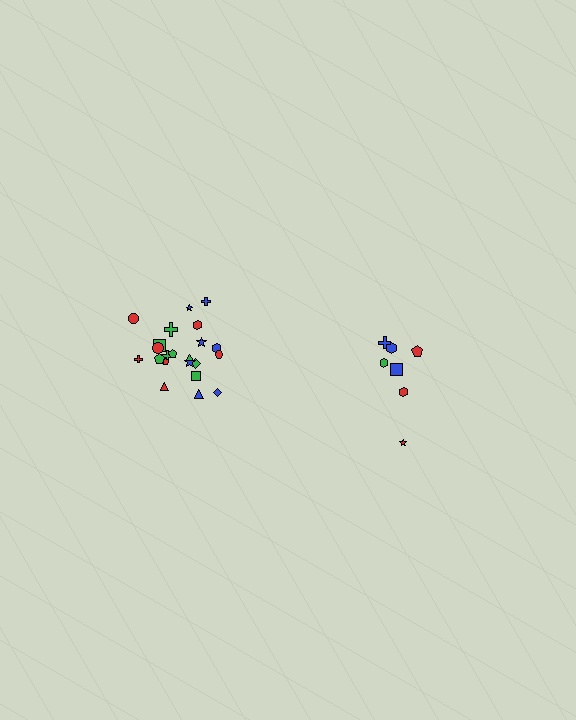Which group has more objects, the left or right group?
The left group.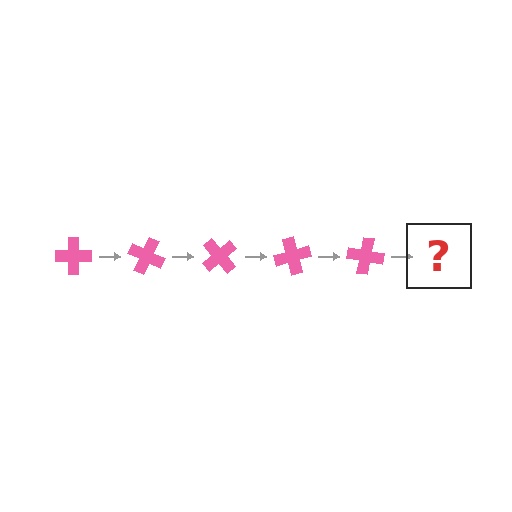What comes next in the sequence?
The next element should be a pink cross rotated 125 degrees.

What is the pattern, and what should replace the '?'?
The pattern is that the cross rotates 25 degrees each step. The '?' should be a pink cross rotated 125 degrees.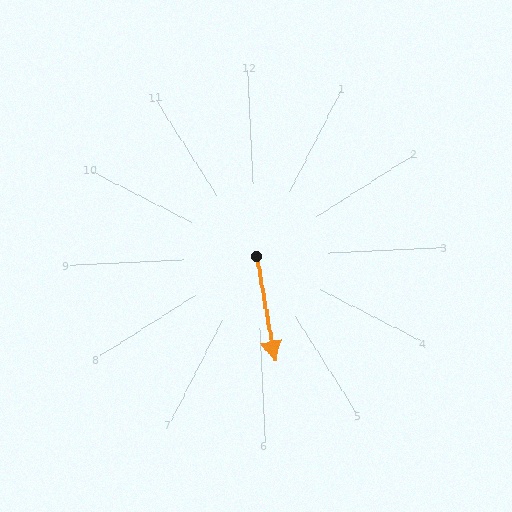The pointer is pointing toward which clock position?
Roughly 6 o'clock.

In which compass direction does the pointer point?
South.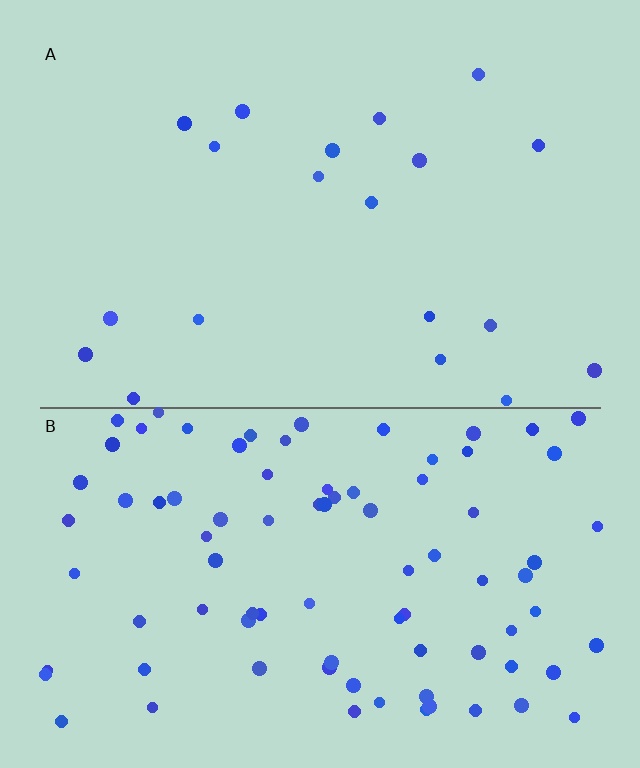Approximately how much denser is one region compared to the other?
Approximately 4.4× — region B over region A.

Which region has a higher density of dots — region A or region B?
B (the bottom).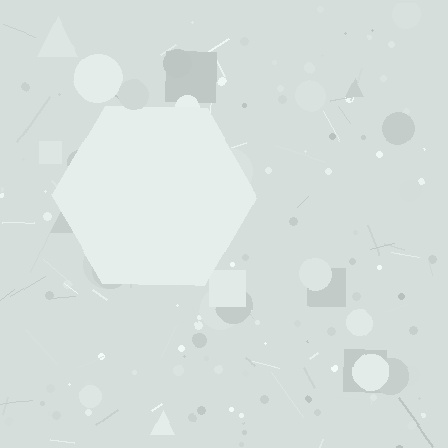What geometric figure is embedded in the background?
A hexagon is embedded in the background.